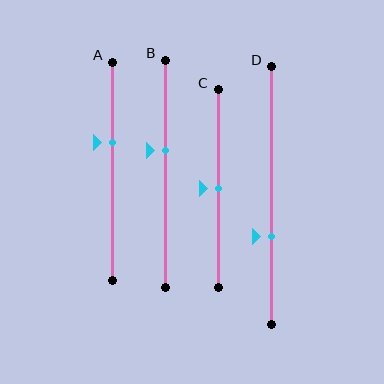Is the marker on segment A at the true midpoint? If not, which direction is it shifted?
No, the marker on segment A is shifted upward by about 13% of the segment length.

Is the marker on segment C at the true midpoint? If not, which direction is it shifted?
Yes, the marker on segment C is at the true midpoint.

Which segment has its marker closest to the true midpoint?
Segment C has its marker closest to the true midpoint.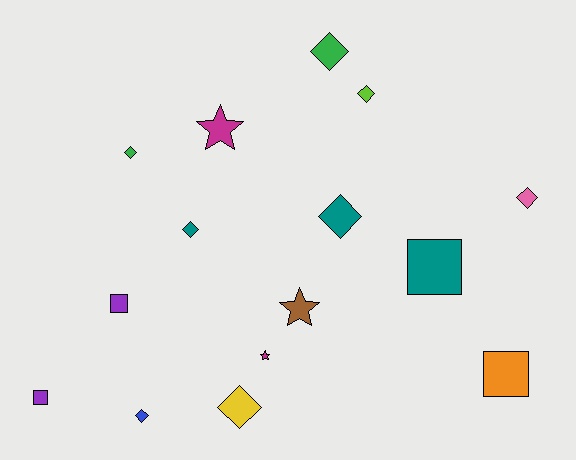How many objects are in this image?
There are 15 objects.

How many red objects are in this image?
There are no red objects.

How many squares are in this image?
There are 4 squares.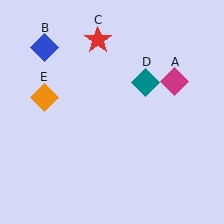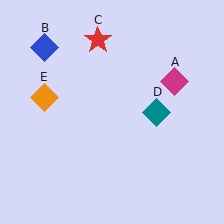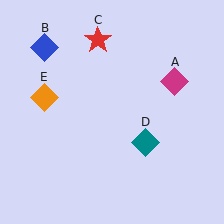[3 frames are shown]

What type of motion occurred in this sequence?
The teal diamond (object D) rotated clockwise around the center of the scene.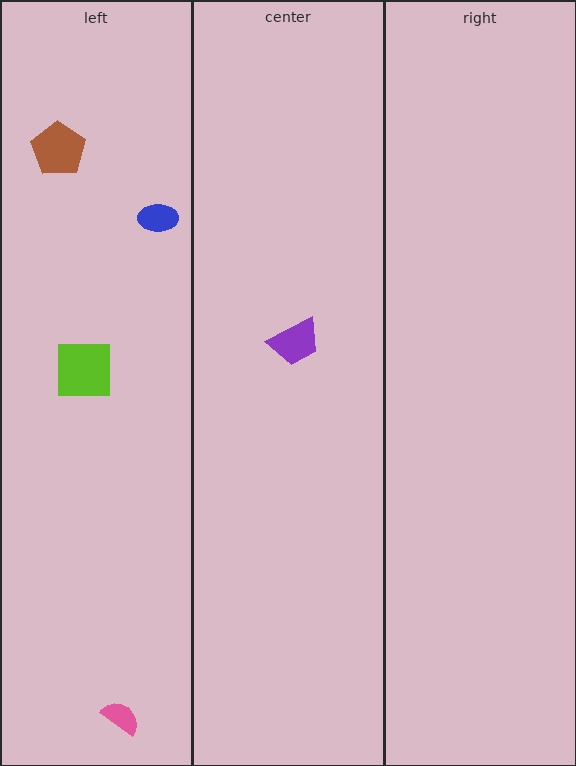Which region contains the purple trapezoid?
The center region.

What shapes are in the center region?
The purple trapezoid.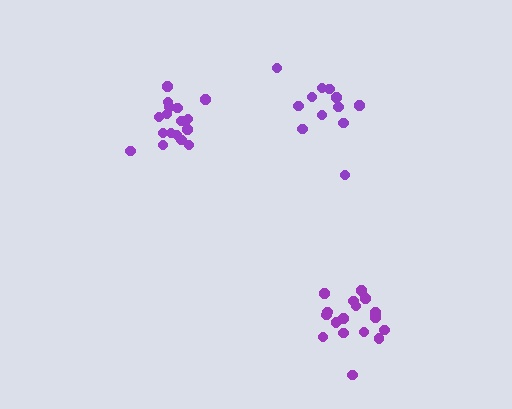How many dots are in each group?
Group 1: 19 dots, Group 2: 17 dots, Group 3: 13 dots (49 total).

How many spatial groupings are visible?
There are 3 spatial groupings.